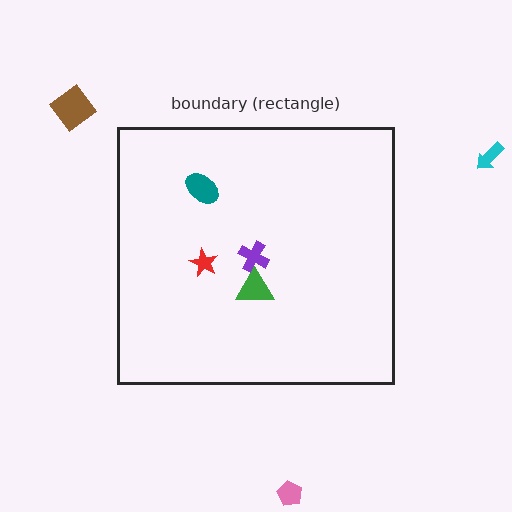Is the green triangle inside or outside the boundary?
Inside.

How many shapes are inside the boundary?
4 inside, 3 outside.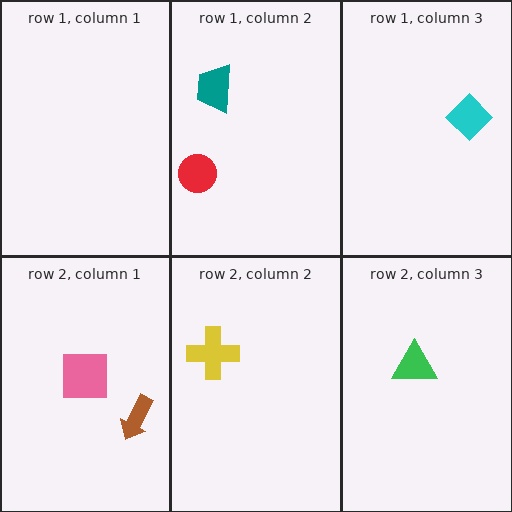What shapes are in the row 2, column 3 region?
The green triangle.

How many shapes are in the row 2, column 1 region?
2.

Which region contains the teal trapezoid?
The row 1, column 2 region.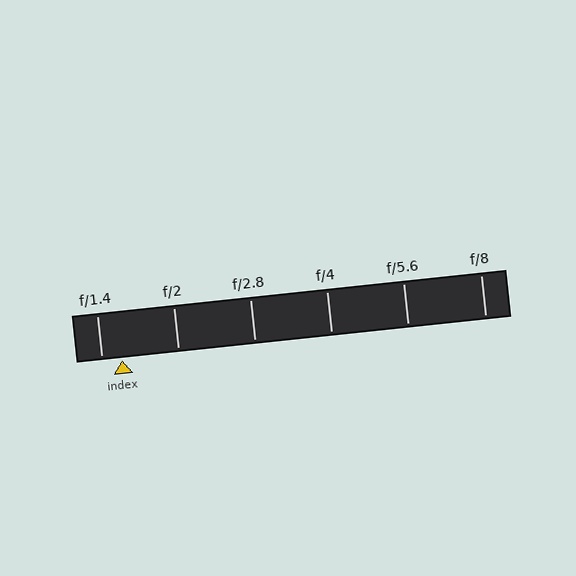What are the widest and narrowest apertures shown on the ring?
The widest aperture shown is f/1.4 and the narrowest is f/8.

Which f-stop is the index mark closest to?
The index mark is closest to f/1.4.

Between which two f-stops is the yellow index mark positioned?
The index mark is between f/1.4 and f/2.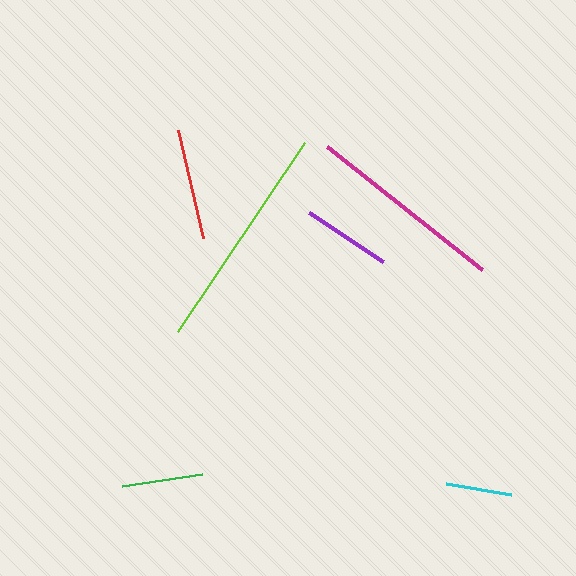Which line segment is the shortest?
The cyan line is the shortest at approximately 66 pixels.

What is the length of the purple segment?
The purple segment is approximately 89 pixels long.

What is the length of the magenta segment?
The magenta segment is approximately 198 pixels long.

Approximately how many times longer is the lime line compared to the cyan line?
The lime line is approximately 3.5 times the length of the cyan line.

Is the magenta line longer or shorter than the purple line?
The magenta line is longer than the purple line.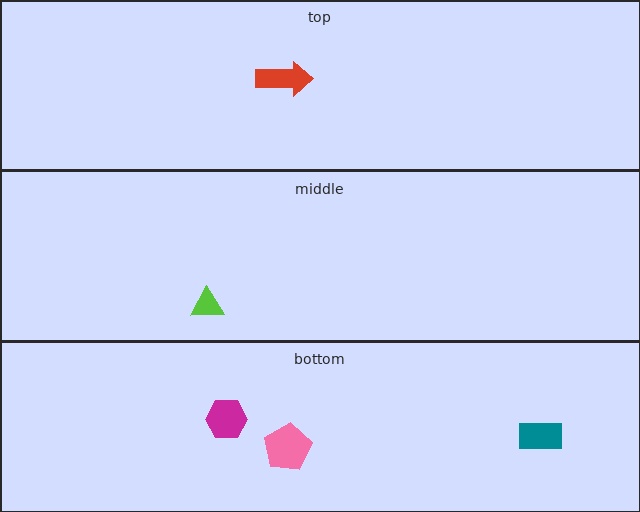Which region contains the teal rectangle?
The bottom region.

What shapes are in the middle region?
The lime triangle.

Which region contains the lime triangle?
The middle region.